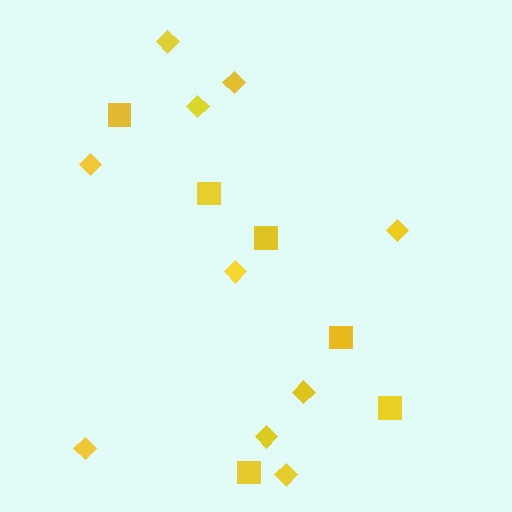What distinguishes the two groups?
There are 2 groups: one group of squares (6) and one group of diamonds (10).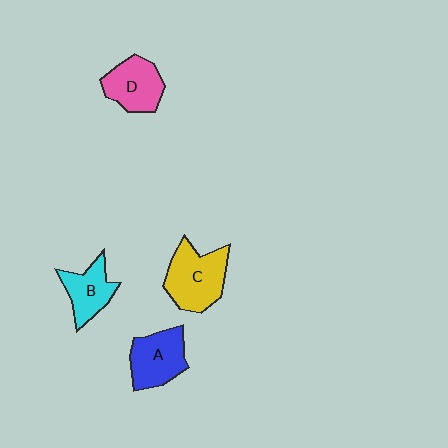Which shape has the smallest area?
Shape B (cyan).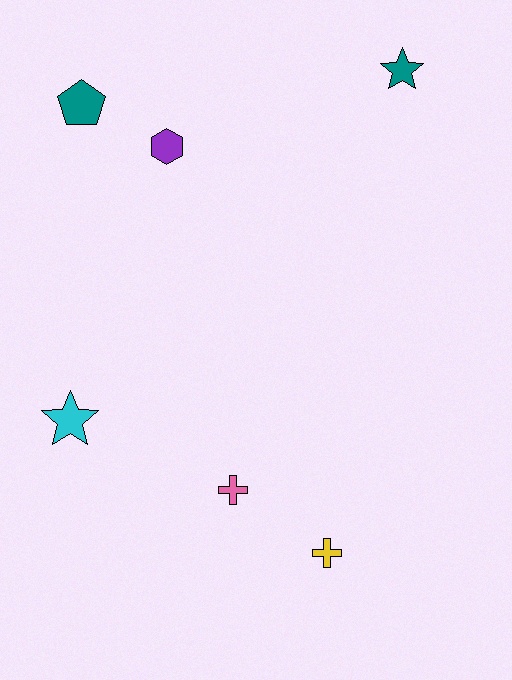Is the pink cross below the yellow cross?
No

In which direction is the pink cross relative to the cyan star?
The pink cross is to the right of the cyan star.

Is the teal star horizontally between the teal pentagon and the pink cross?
No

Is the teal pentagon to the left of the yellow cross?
Yes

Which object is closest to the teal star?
The purple hexagon is closest to the teal star.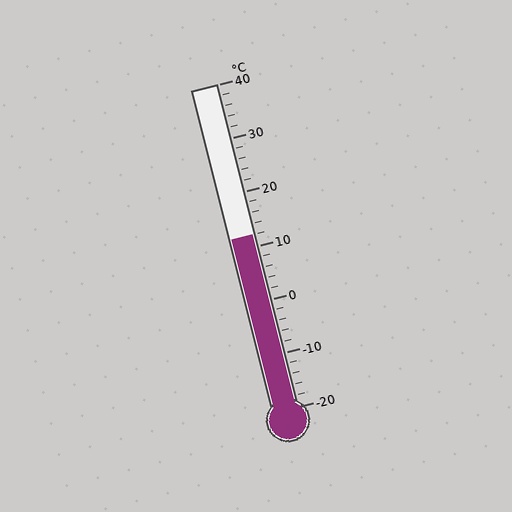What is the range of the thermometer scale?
The thermometer scale ranges from -20°C to 40°C.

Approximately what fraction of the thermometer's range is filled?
The thermometer is filled to approximately 55% of its range.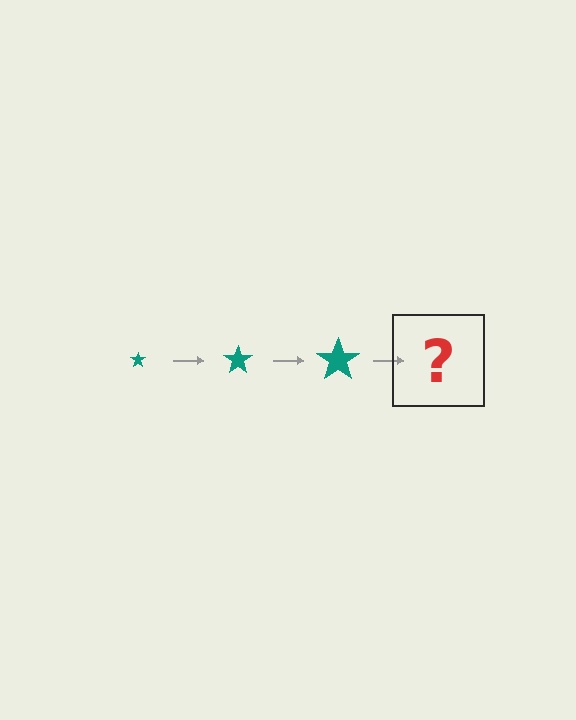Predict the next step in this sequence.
The next step is a teal star, larger than the previous one.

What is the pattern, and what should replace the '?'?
The pattern is that the star gets progressively larger each step. The '?' should be a teal star, larger than the previous one.